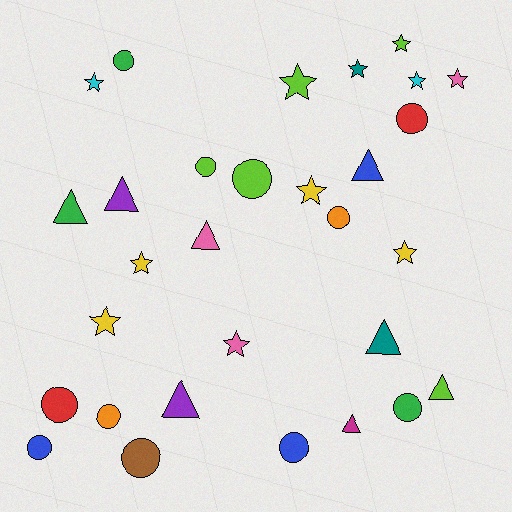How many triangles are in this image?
There are 8 triangles.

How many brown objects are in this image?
There is 1 brown object.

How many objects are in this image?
There are 30 objects.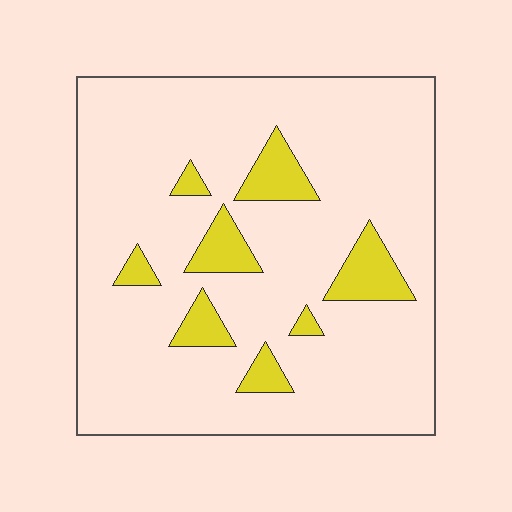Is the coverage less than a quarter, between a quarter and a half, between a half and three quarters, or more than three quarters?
Less than a quarter.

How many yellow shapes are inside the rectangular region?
8.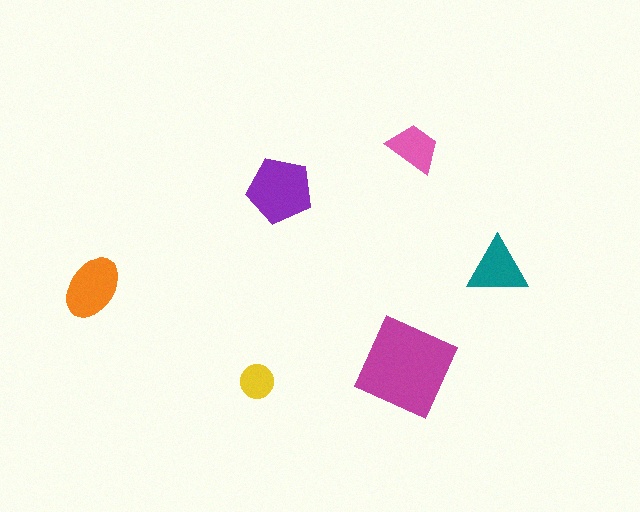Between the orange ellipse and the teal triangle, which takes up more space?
The orange ellipse.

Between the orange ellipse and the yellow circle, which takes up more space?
The orange ellipse.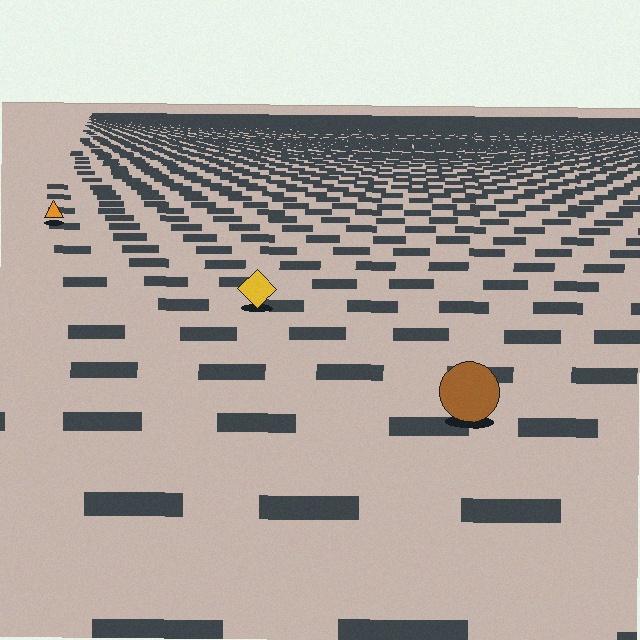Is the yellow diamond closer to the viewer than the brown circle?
No. The brown circle is closer — you can tell from the texture gradient: the ground texture is coarser near it.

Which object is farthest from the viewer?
The orange triangle is farthest from the viewer. It appears smaller and the ground texture around it is denser.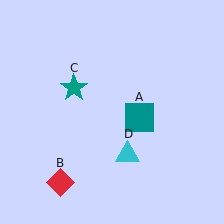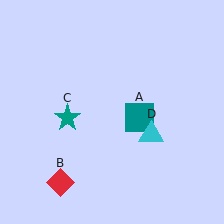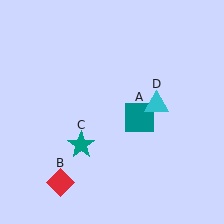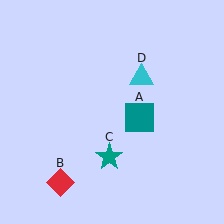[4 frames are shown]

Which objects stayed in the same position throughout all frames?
Teal square (object A) and red diamond (object B) remained stationary.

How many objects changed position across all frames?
2 objects changed position: teal star (object C), cyan triangle (object D).